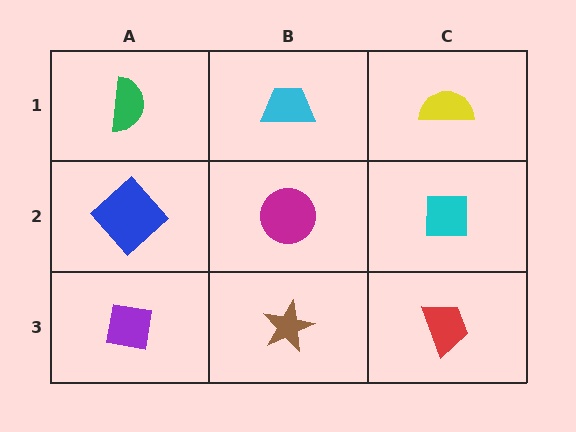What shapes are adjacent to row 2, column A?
A green semicircle (row 1, column A), a purple square (row 3, column A), a magenta circle (row 2, column B).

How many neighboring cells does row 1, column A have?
2.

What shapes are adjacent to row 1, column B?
A magenta circle (row 2, column B), a green semicircle (row 1, column A), a yellow semicircle (row 1, column C).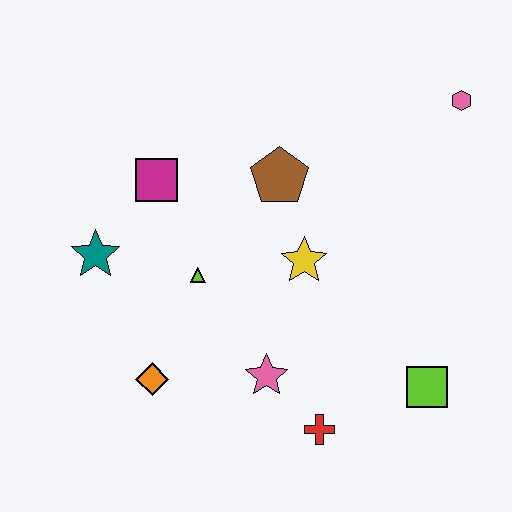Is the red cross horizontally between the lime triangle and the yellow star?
No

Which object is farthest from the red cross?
The pink hexagon is farthest from the red cross.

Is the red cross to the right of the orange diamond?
Yes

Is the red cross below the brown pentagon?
Yes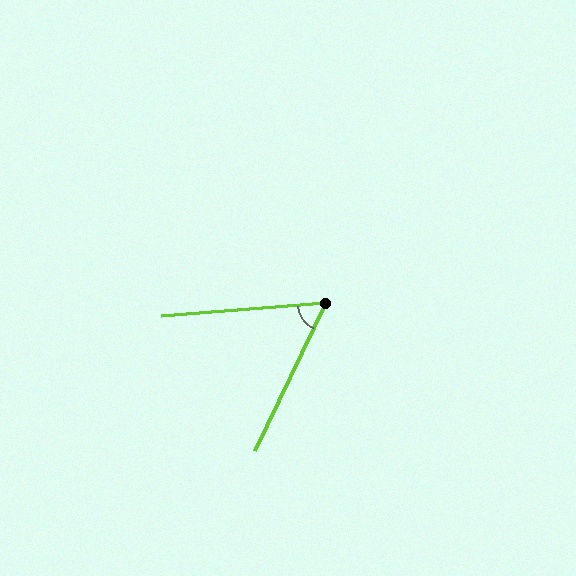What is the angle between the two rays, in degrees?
Approximately 60 degrees.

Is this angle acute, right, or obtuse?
It is acute.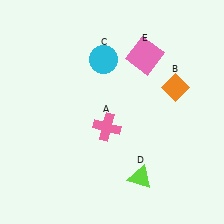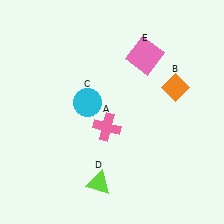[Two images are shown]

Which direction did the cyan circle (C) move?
The cyan circle (C) moved down.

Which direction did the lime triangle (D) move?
The lime triangle (D) moved left.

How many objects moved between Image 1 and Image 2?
2 objects moved between the two images.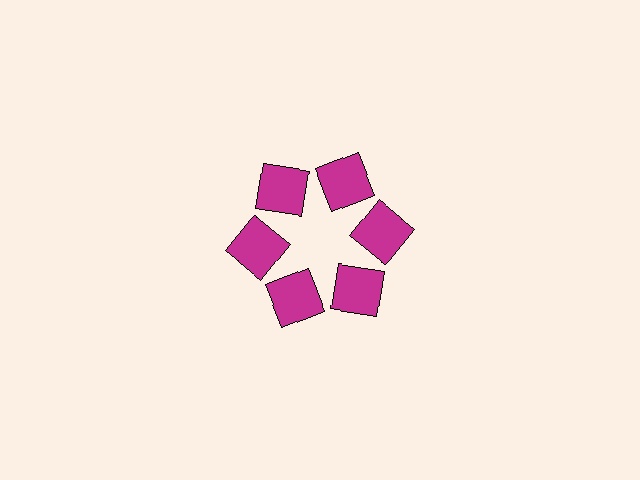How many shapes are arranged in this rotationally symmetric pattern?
There are 6 shapes, arranged in 6 groups of 1.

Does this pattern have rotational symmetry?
Yes, this pattern has 6-fold rotational symmetry. It looks the same after rotating 60 degrees around the center.